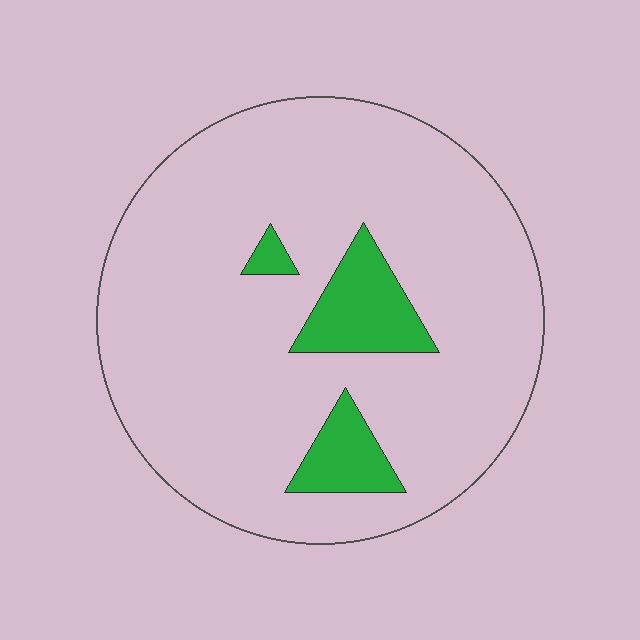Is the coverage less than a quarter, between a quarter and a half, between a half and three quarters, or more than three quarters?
Less than a quarter.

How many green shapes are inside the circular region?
3.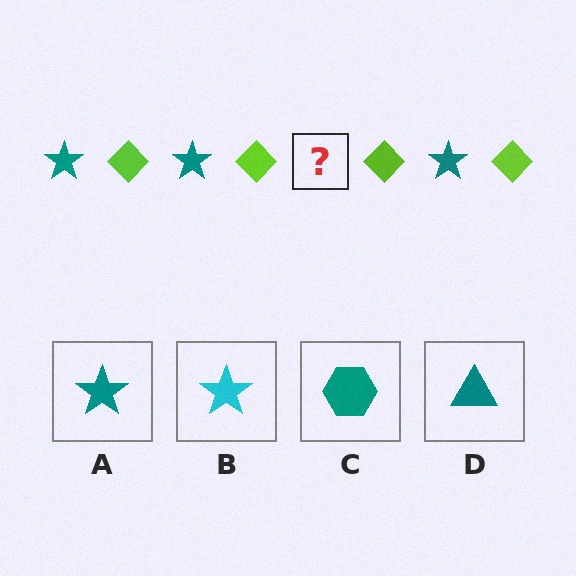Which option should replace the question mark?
Option A.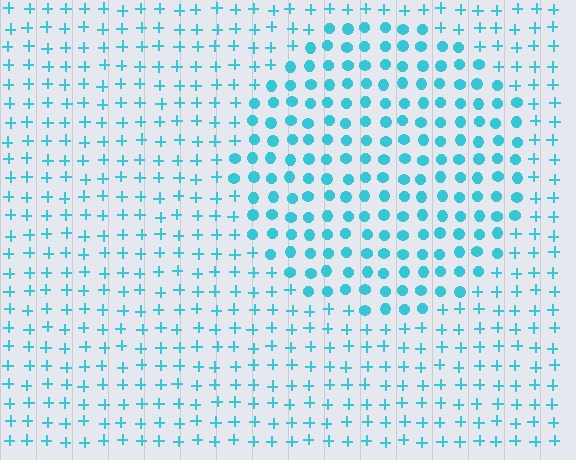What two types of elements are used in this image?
The image uses circles inside the circle region and plus signs outside it.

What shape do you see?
I see a circle.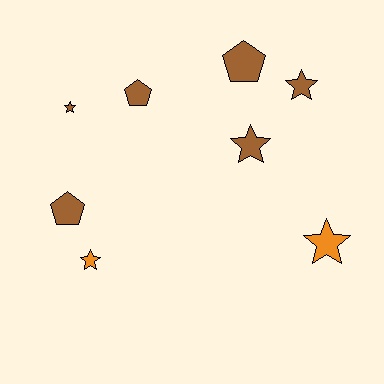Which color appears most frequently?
Brown, with 6 objects.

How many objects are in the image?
There are 8 objects.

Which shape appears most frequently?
Star, with 5 objects.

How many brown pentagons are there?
There are 3 brown pentagons.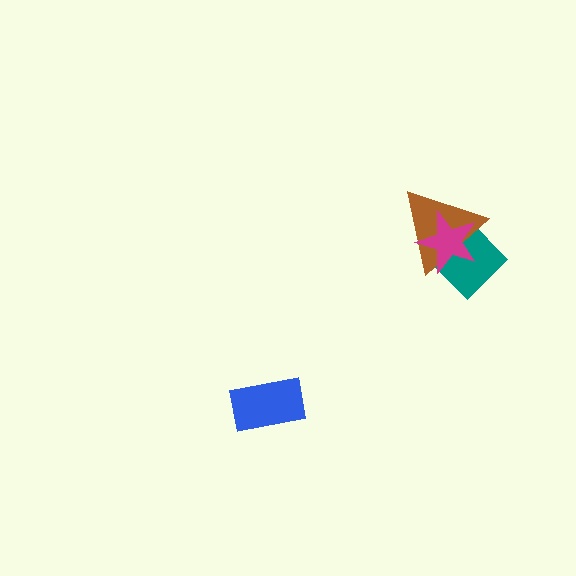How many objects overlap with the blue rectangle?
0 objects overlap with the blue rectangle.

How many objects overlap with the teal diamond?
2 objects overlap with the teal diamond.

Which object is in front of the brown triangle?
The magenta star is in front of the brown triangle.